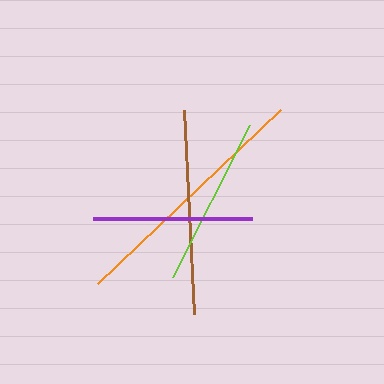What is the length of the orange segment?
The orange segment is approximately 252 pixels long.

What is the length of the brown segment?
The brown segment is approximately 205 pixels long.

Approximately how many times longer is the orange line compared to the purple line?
The orange line is approximately 1.6 times the length of the purple line.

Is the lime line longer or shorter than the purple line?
The lime line is longer than the purple line.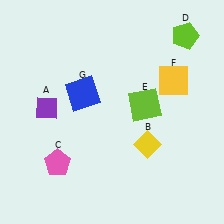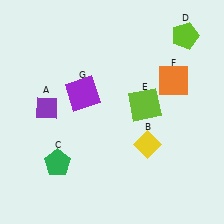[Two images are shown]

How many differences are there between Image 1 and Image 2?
There are 3 differences between the two images.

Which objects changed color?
C changed from pink to green. F changed from yellow to orange. G changed from blue to purple.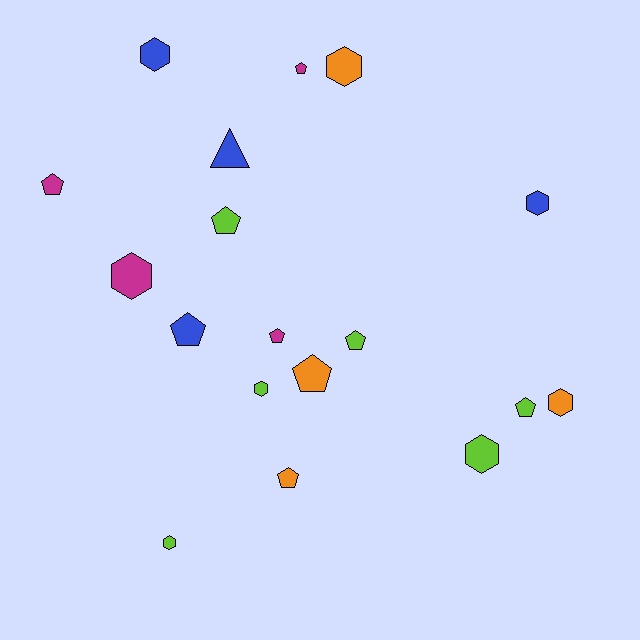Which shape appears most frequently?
Pentagon, with 9 objects.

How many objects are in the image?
There are 18 objects.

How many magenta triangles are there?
There are no magenta triangles.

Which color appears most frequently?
Lime, with 6 objects.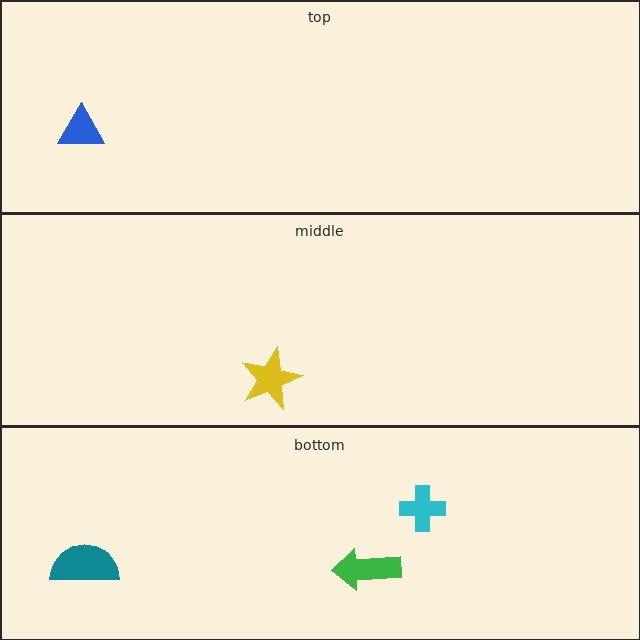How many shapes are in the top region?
1.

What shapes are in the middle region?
The yellow star.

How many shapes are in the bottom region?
3.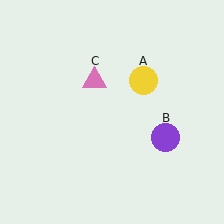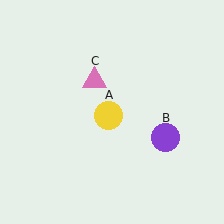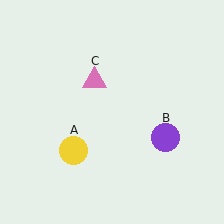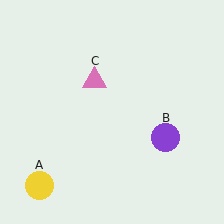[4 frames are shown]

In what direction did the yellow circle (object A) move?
The yellow circle (object A) moved down and to the left.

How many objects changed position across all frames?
1 object changed position: yellow circle (object A).